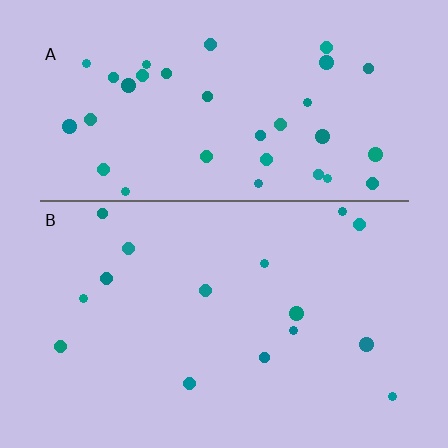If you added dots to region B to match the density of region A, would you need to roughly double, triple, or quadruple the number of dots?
Approximately double.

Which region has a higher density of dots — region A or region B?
A (the top).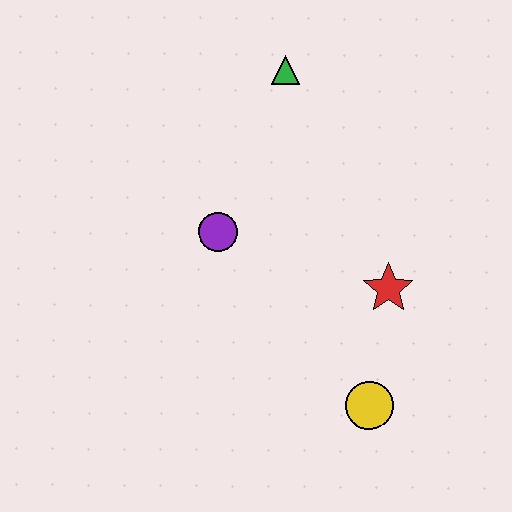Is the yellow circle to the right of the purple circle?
Yes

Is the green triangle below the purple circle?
No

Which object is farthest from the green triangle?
The yellow circle is farthest from the green triangle.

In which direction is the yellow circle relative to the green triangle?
The yellow circle is below the green triangle.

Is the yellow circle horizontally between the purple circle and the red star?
Yes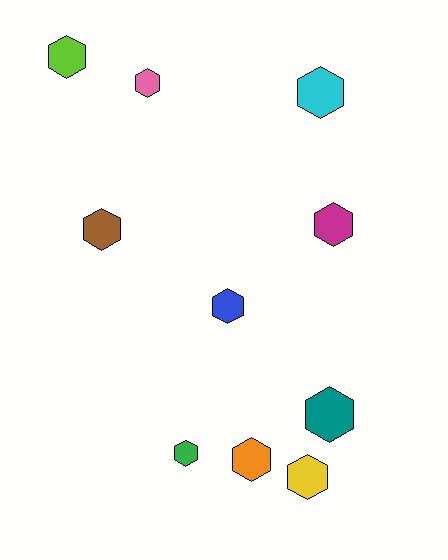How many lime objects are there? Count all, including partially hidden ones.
There is 1 lime object.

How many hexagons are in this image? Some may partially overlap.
There are 10 hexagons.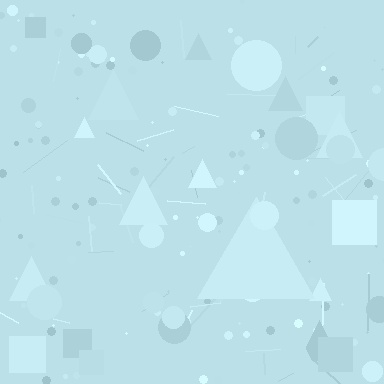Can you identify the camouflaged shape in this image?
The camouflaged shape is a triangle.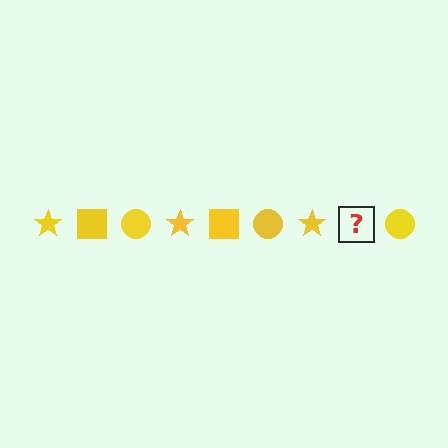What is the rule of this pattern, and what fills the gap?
The rule is that the pattern cycles through star, square, circle shapes in yellow. The gap should be filled with a yellow square.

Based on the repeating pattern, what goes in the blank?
The blank should be a yellow square.